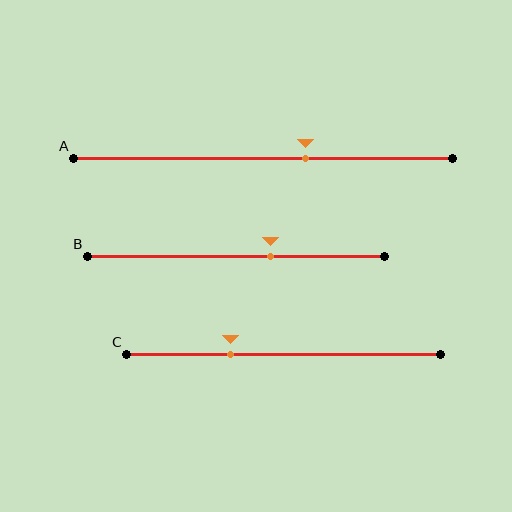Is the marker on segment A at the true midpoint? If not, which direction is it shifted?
No, the marker on segment A is shifted to the right by about 11% of the segment length.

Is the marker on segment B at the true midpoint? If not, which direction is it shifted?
No, the marker on segment B is shifted to the right by about 11% of the segment length.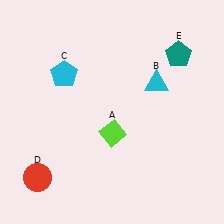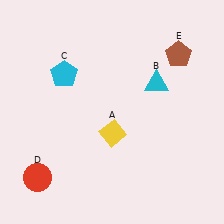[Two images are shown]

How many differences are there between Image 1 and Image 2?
There are 2 differences between the two images.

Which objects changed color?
A changed from lime to yellow. E changed from teal to brown.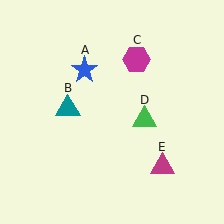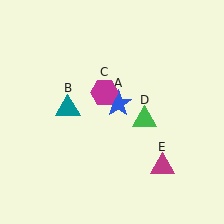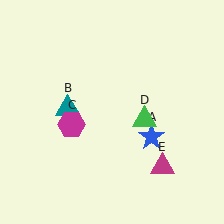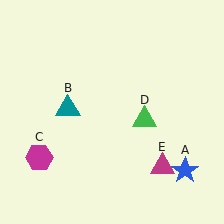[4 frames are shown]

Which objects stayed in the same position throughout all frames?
Teal triangle (object B) and green triangle (object D) and magenta triangle (object E) remained stationary.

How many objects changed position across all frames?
2 objects changed position: blue star (object A), magenta hexagon (object C).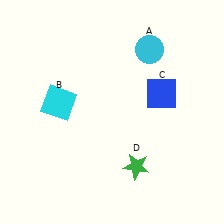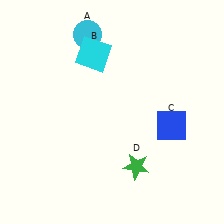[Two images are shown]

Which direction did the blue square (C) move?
The blue square (C) moved down.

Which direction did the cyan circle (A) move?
The cyan circle (A) moved left.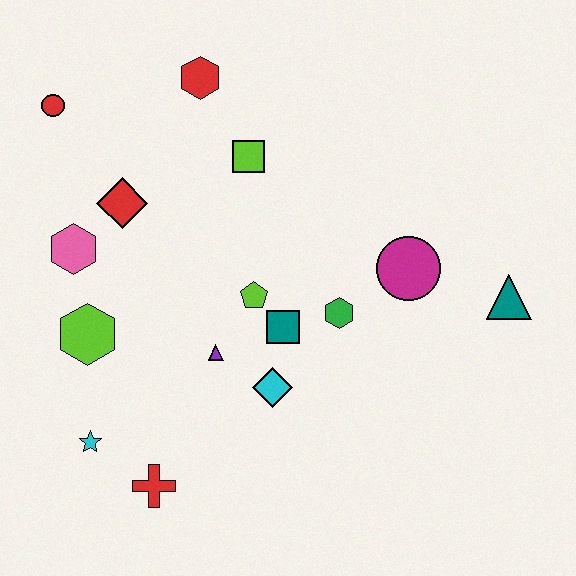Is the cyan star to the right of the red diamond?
No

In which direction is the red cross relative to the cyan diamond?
The red cross is to the left of the cyan diamond.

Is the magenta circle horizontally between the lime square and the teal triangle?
Yes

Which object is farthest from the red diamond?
The teal triangle is farthest from the red diamond.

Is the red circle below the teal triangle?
No